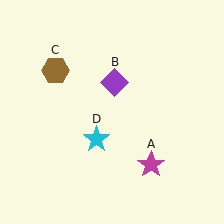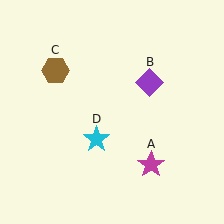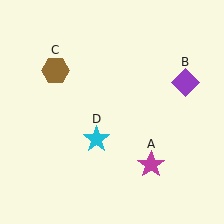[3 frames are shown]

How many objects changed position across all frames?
1 object changed position: purple diamond (object B).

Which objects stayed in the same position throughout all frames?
Magenta star (object A) and brown hexagon (object C) and cyan star (object D) remained stationary.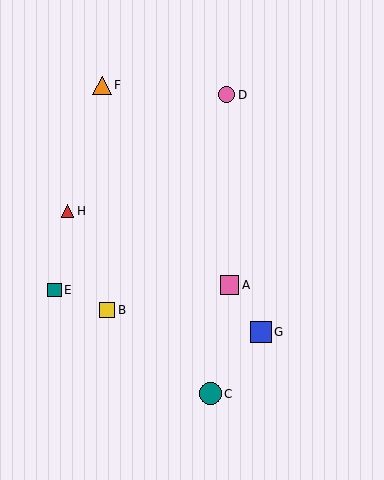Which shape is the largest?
The teal circle (labeled C) is the largest.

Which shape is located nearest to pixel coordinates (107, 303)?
The yellow square (labeled B) at (107, 310) is nearest to that location.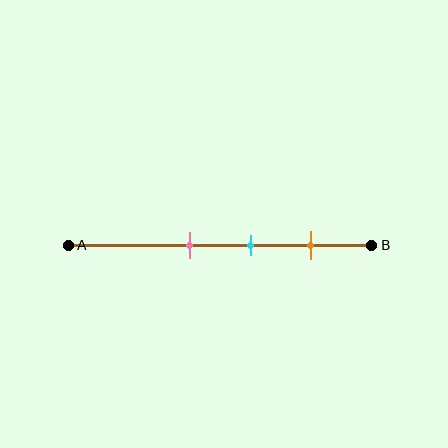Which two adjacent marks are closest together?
The pink and cyan marks are the closest adjacent pair.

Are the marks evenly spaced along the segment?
Yes, the marks are approximately evenly spaced.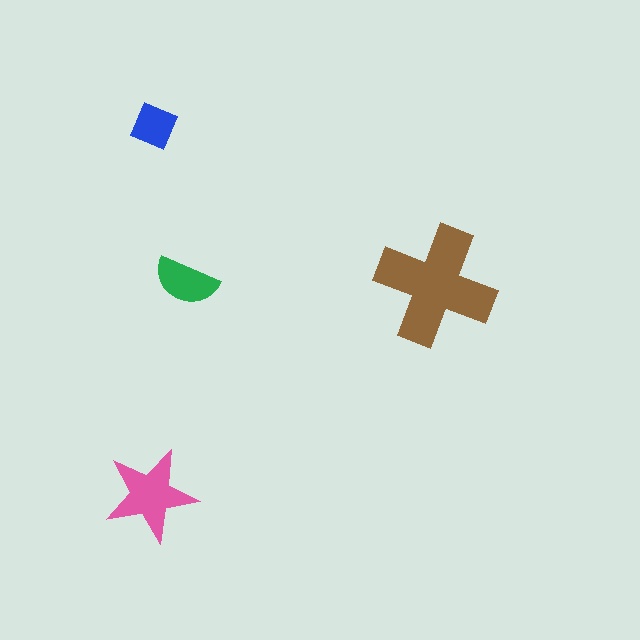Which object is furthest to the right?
The brown cross is rightmost.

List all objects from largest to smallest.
The brown cross, the pink star, the green semicircle, the blue square.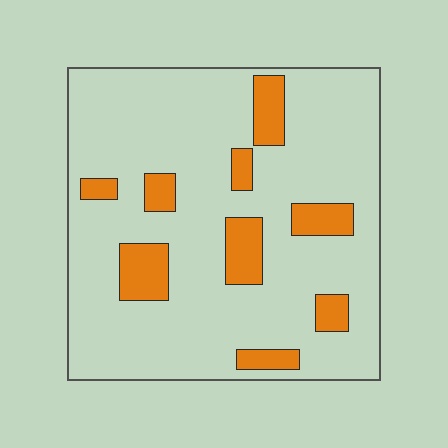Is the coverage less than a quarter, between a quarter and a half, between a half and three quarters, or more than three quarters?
Less than a quarter.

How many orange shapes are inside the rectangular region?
9.